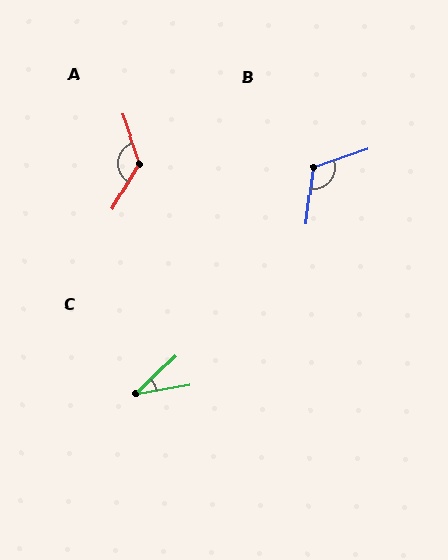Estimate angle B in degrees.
Approximately 115 degrees.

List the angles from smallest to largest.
C (34°), B (115°), A (130°).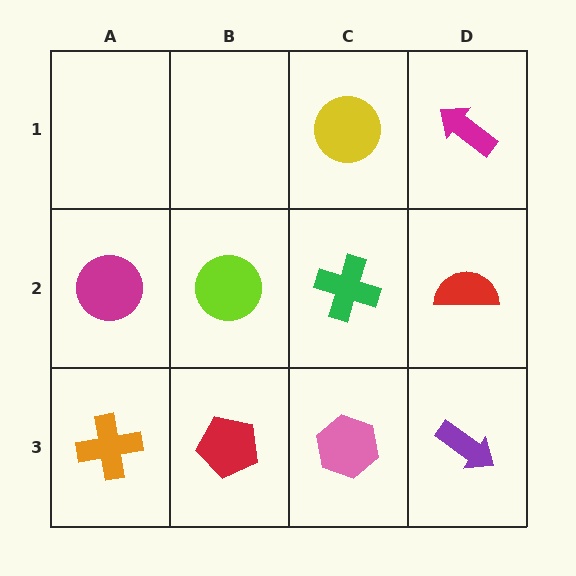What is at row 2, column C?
A green cross.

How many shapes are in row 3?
4 shapes.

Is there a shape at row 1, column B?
No, that cell is empty.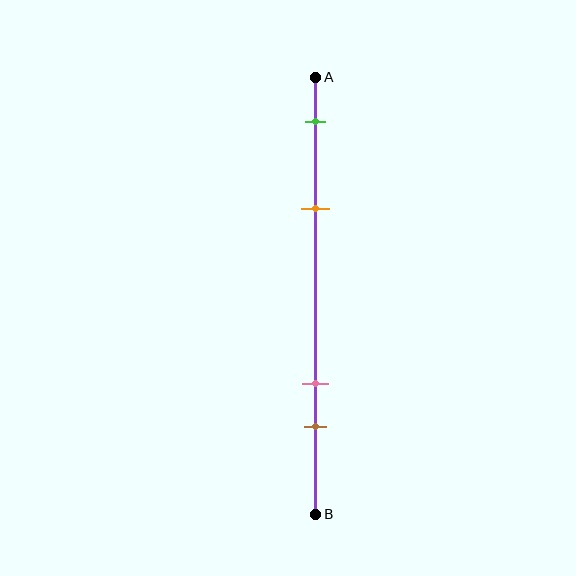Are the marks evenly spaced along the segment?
No, the marks are not evenly spaced.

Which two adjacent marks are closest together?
The pink and brown marks are the closest adjacent pair.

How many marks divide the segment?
There are 4 marks dividing the segment.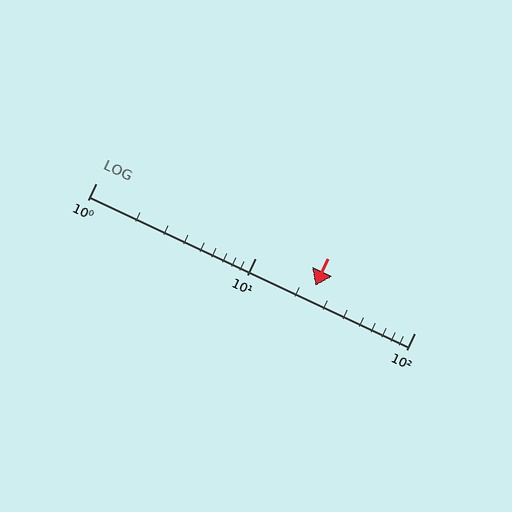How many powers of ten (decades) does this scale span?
The scale spans 2 decades, from 1 to 100.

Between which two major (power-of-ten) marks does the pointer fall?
The pointer is between 10 and 100.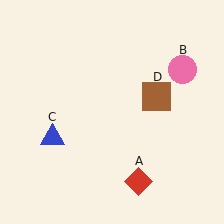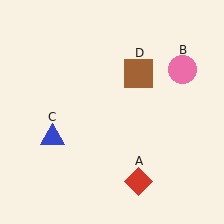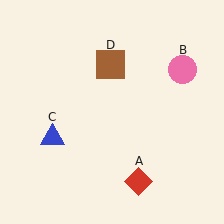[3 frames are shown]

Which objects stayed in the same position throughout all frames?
Red diamond (object A) and pink circle (object B) and blue triangle (object C) remained stationary.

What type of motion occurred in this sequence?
The brown square (object D) rotated counterclockwise around the center of the scene.